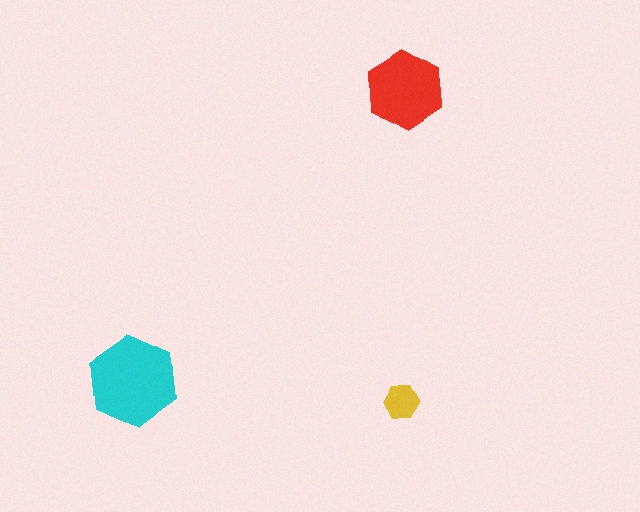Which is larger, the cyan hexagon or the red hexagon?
The cyan one.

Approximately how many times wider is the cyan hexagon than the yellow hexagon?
About 2.5 times wider.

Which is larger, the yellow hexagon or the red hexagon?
The red one.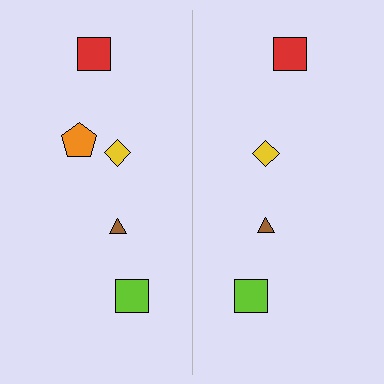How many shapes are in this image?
There are 9 shapes in this image.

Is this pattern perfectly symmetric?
No, the pattern is not perfectly symmetric. A orange pentagon is missing from the right side.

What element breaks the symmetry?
A orange pentagon is missing from the right side.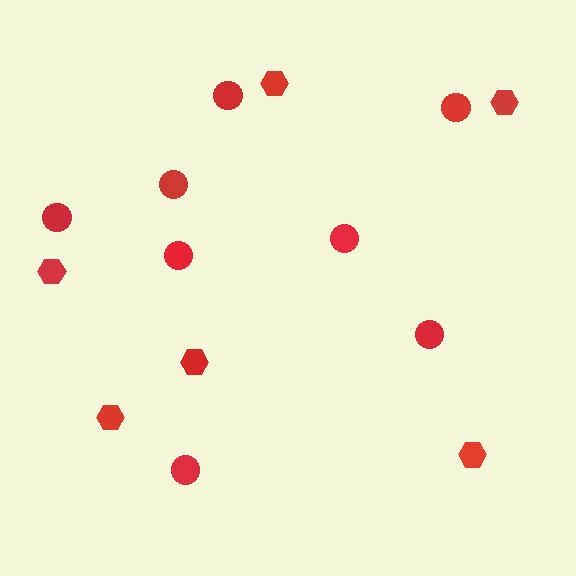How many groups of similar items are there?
There are 2 groups: one group of hexagons (6) and one group of circles (8).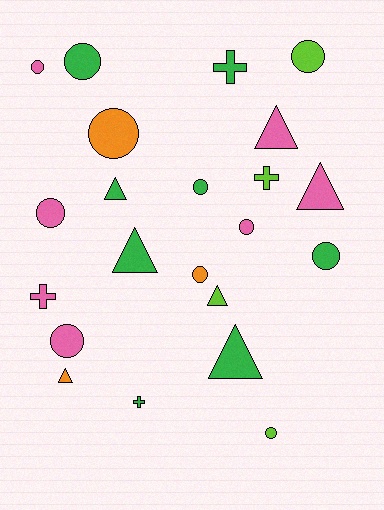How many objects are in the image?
There are 22 objects.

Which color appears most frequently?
Green, with 8 objects.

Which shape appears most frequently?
Circle, with 11 objects.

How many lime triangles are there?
There is 1 lime triangle.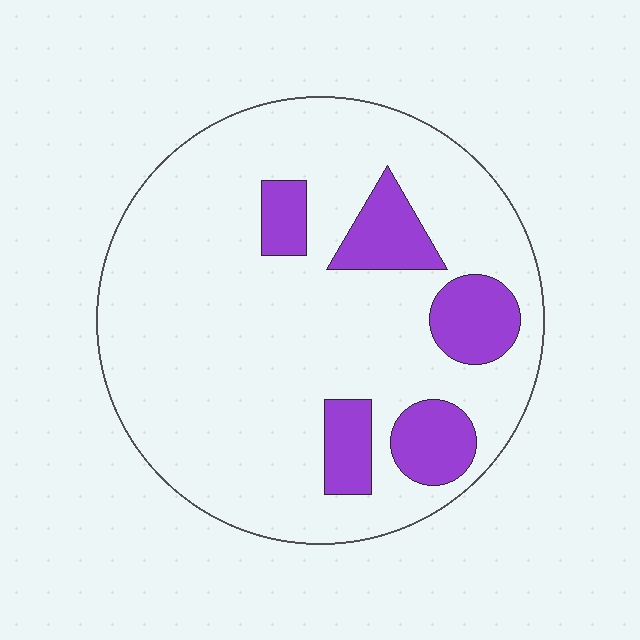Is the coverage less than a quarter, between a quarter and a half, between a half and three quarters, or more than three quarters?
Less than a quarter.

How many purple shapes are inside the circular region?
5.